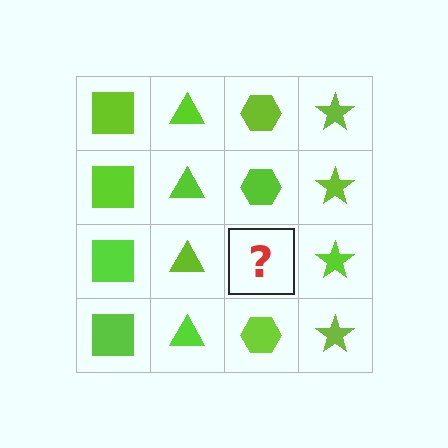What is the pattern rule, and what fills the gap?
The rule is that each column has a consistent shape. The gap should be filled with a lime hexagon.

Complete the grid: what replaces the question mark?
The question mark should be replaced with a lime hexagon.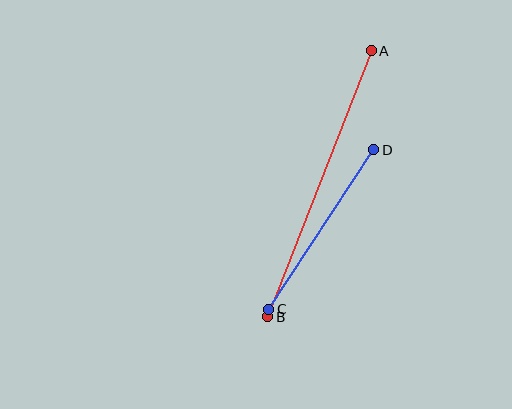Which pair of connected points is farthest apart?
Points A and B are farthest apart.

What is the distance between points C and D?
The distance is approximately 191 pixels.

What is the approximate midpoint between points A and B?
The midpoint is at approximately (319, 184) pixels.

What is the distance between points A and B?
The distance is approximately 286 pixels.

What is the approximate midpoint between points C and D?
The midpoint is at approximately (321, 230) pixels.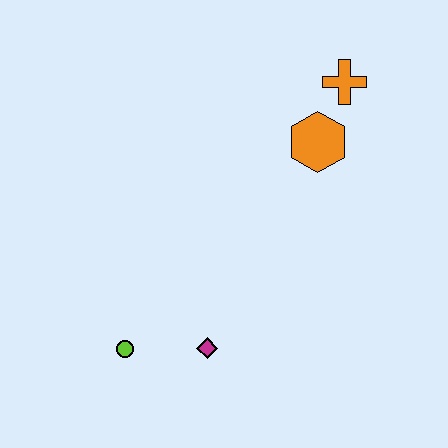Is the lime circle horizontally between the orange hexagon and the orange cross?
No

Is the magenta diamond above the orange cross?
No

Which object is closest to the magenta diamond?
The lime circle is closest to the magenta diamond.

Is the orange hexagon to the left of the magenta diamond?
No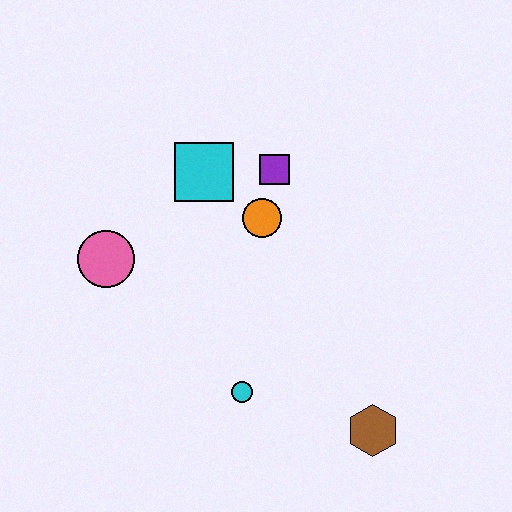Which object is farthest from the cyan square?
The brown hexagon is farthest from the cyan square.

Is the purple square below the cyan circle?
No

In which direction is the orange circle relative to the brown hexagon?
The orange circle is above the brown hexagon.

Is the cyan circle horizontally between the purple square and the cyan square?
Yes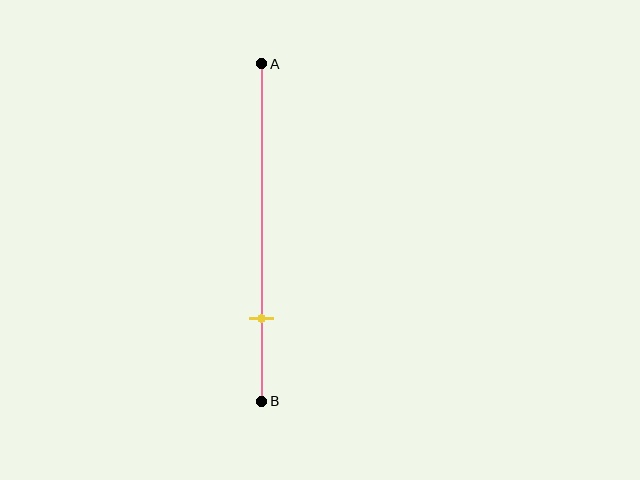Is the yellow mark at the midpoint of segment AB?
No, the mark is at about 75% from A, not at the 50% midpoint.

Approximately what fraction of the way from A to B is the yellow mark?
The yellow mark is approximately 75% of the way from A to B.